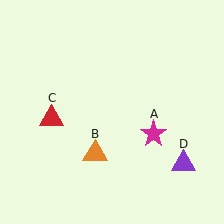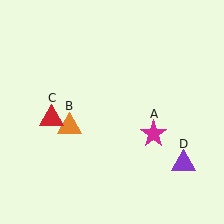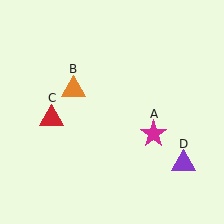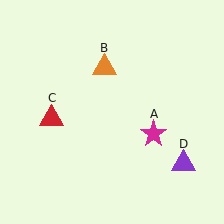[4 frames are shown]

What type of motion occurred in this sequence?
The orange triangle (object B) rotated clockwise around the center of the scene.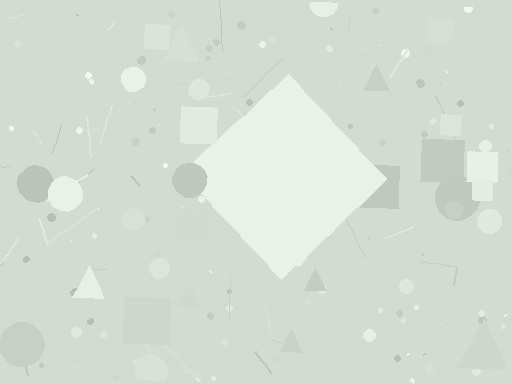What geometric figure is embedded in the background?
A diamond is embedded in the background.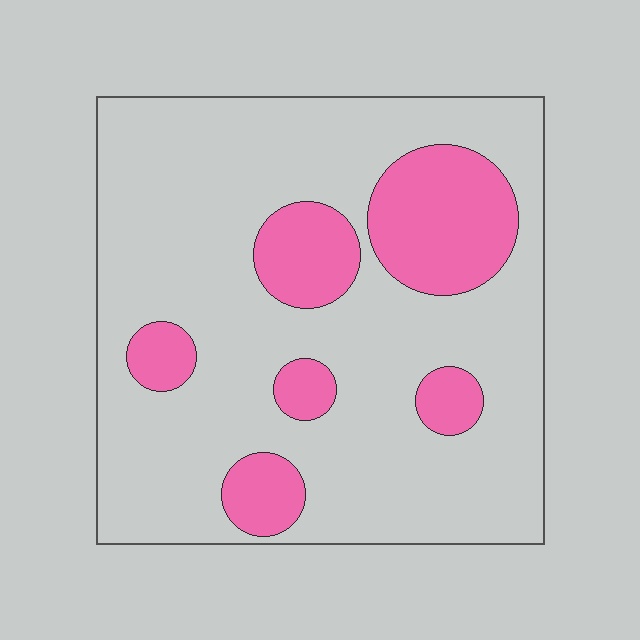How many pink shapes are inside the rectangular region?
6.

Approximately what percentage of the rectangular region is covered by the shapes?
Approximately 20%.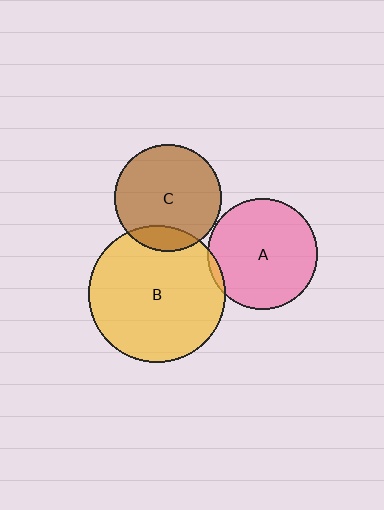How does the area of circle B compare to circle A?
Approximately 1.5 times.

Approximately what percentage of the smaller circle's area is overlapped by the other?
Approximately 15%.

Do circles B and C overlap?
Yes.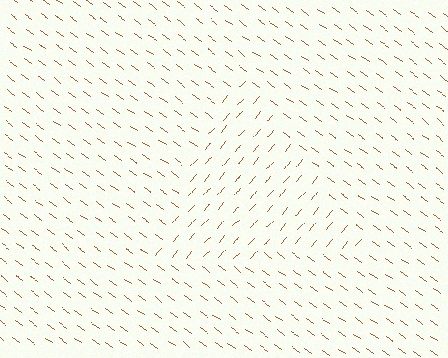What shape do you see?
I see a triangle.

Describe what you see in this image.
The image is filled with small brown line segments. A triangle region in the image has lines oriented differently from the surrounding lines, creating a visible texture boundary.